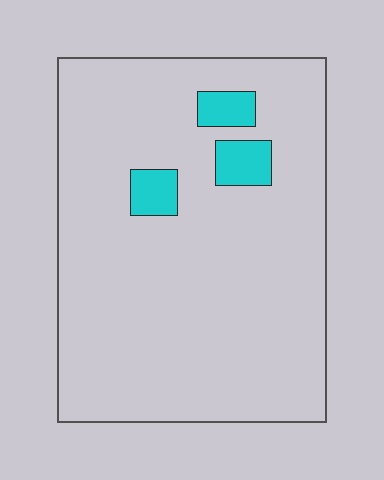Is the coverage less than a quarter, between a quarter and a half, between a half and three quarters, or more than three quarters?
Less than a quarter.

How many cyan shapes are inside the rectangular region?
3.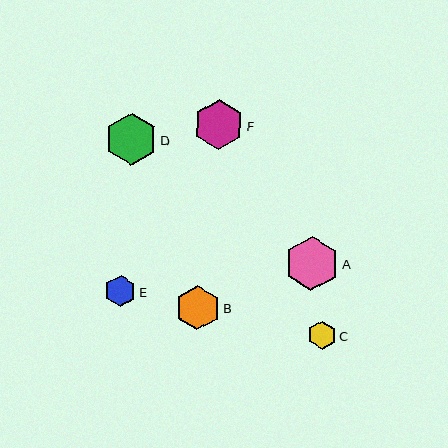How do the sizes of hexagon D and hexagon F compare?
Hexagon D and hexagon F are approximately the same size.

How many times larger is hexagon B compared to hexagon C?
Hexagon B is approximately 1.5 times the size of hexagon C.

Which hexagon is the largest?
Hexagon A is the largest with a size of approximately 53 pixels.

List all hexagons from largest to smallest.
From largest to smallest: A, D, F, B, E, C.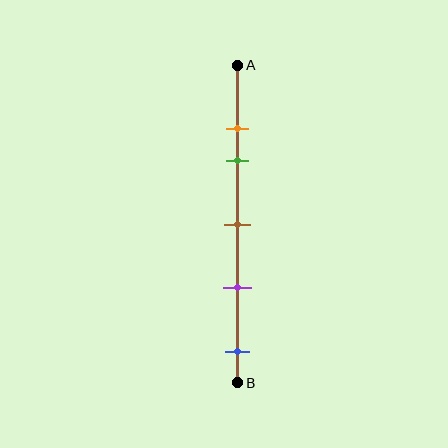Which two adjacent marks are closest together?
The orange and green marks are the closest adjacent pair.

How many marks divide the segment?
There are 5 marks dividing the segment.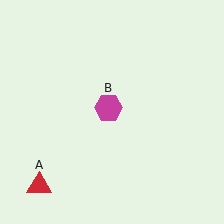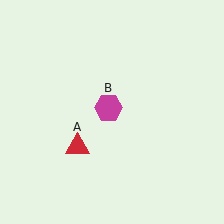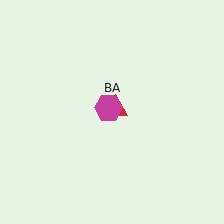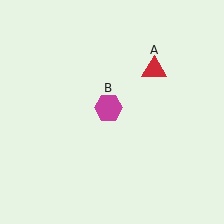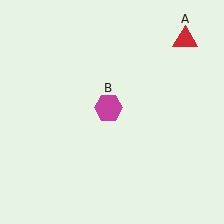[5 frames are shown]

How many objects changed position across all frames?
1 object changed position: red triangle (object A).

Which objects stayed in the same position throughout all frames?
Magenta hexagon (object B) remained stationary.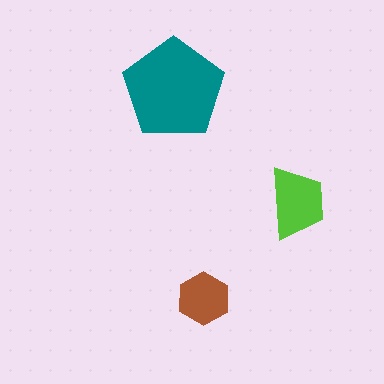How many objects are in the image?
There are 3 objects in the image.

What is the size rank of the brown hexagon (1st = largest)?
3rd.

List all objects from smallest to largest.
The brown hexagon, the lime trapezoid, the teal pentagon.